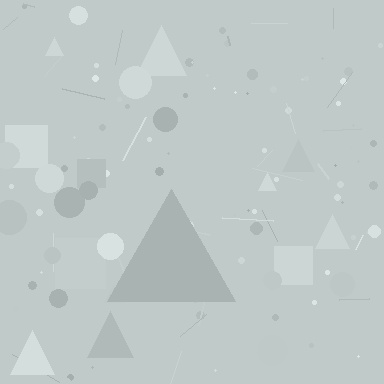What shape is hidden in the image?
A triangle is hidden in the image.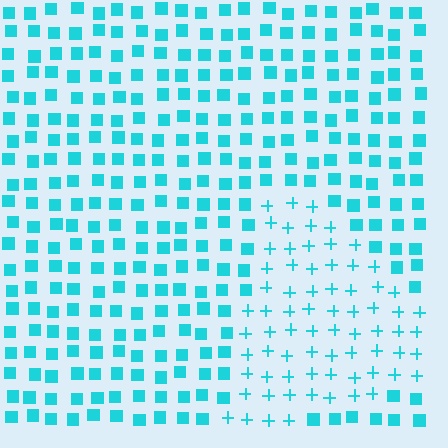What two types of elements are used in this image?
The image uses plus signs inside the triangle region and squares outside it.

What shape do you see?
I see a triangle.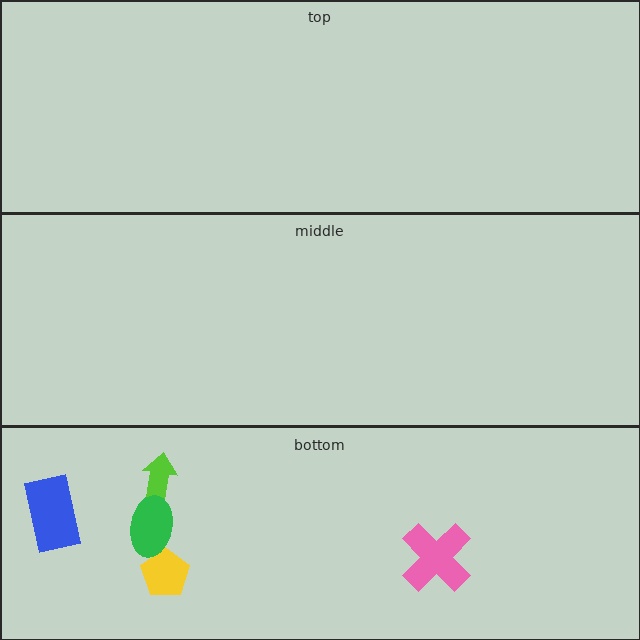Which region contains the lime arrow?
The bottom region.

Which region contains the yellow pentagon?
The bottom region.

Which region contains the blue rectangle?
The bottom region.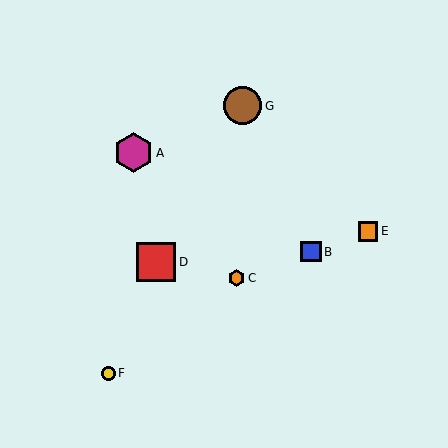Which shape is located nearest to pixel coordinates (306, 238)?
The blue square (labeled B) at (311, 252) is nearest to that location.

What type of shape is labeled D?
Shape D is a red square.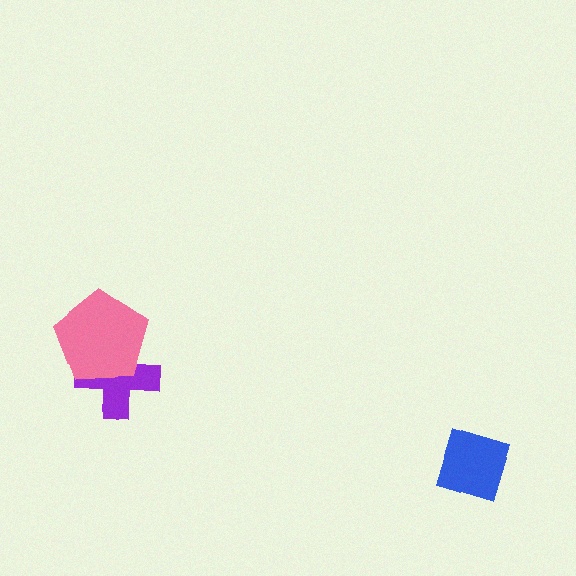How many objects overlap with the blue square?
0 objects overlap with the blue square.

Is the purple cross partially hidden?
Yes, it is partially covered by another shape.